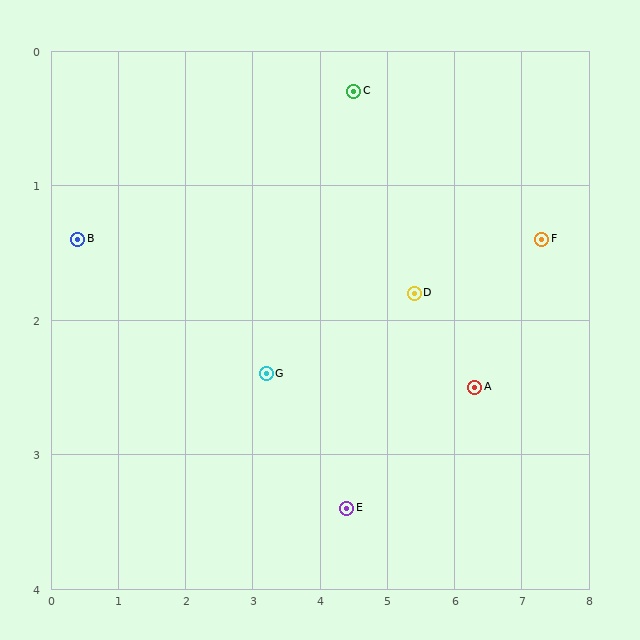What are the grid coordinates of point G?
Point G is at approximately (3.2, 2.4).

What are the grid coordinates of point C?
Point C is at approximately (4.5, 0.3).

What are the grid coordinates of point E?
Point E is at approximately (4.4, 3.4).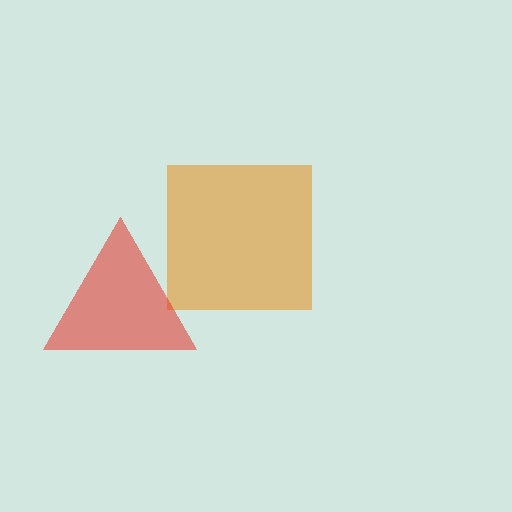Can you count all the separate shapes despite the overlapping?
Yes, there are 2 separate shapes.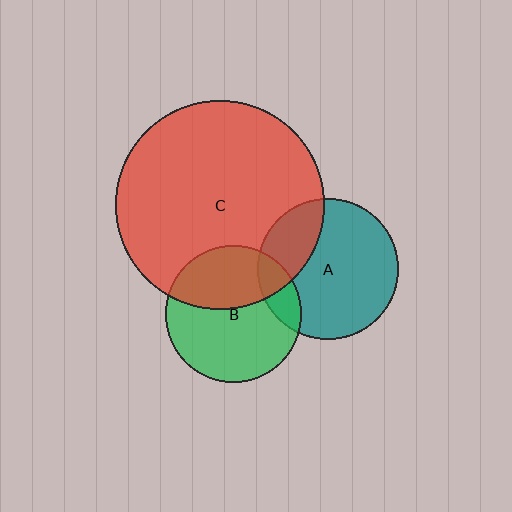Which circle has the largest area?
Circle C (red).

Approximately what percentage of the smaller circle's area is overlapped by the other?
Approximately 40%.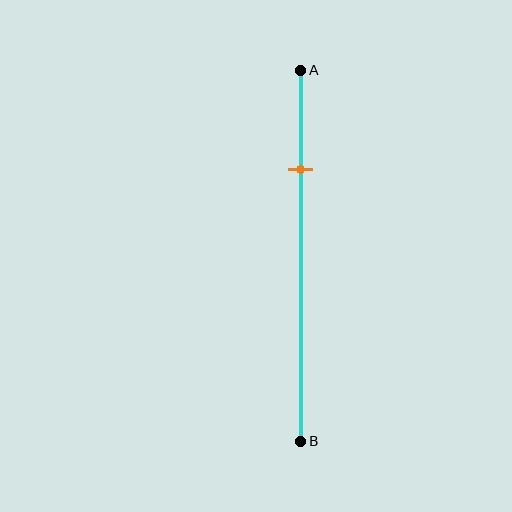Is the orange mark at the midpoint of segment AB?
No, the mark is at about 25% from A, not at the 50% midpoint.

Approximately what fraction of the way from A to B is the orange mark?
The orange mark is approximately 25% of the way from A to B.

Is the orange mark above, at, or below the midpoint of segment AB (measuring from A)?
The orange mark is above the midpoint of segment AB.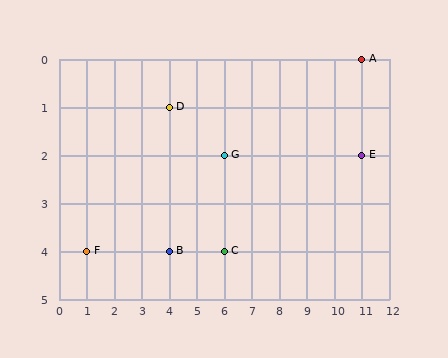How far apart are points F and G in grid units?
Points F and G are 5 columns and 2 rows apart (about 5.4 grid units diagonally).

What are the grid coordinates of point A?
Point A is at grid coordinates (11, 0).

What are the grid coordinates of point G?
Point G is at grid coordinates (6, 2).